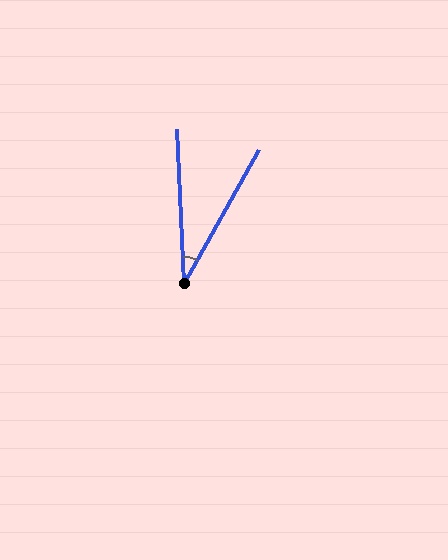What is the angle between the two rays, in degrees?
Approximately 32 degrees.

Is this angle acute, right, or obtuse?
It is acute.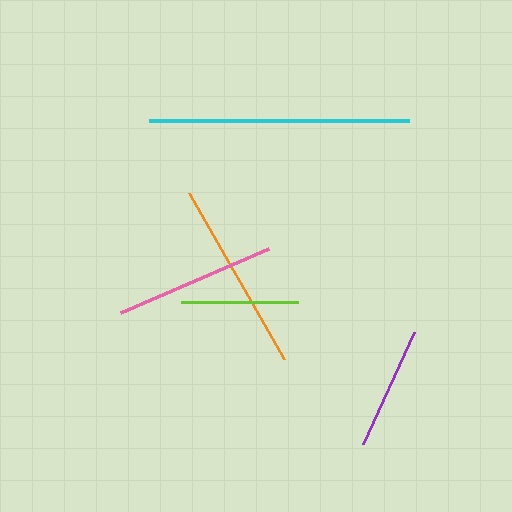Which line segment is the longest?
The cyan line is the longest at approximately 260 pixels.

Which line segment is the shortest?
The lime line is the shortest at approximately 117 pixels.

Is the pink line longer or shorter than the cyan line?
The cyan line is longer than the pink line.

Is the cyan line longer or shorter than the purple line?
The cyan line is longer than the purple line.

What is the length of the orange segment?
The orange segment is approximately 191 pixels long.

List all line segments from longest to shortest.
From longest to shortest: cyan, orange, pink, purple, lime.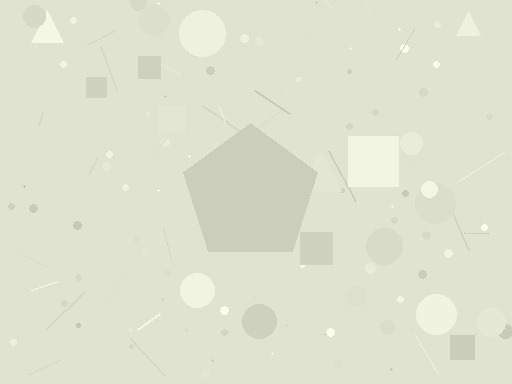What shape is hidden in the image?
A pentagon is hidden in the image.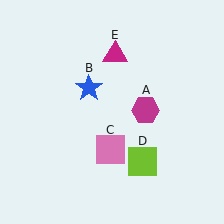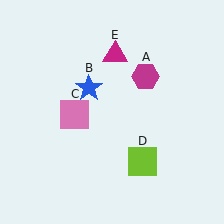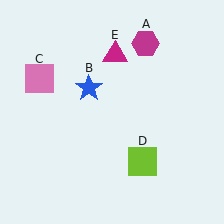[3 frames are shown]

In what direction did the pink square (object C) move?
The pink square (object C) moved up and to the left.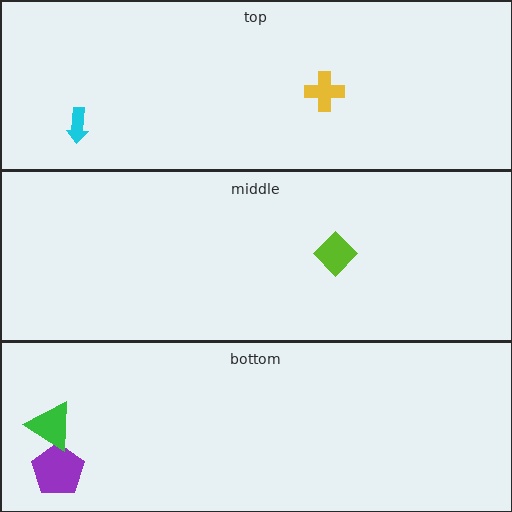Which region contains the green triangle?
The bottom region.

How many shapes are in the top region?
2.